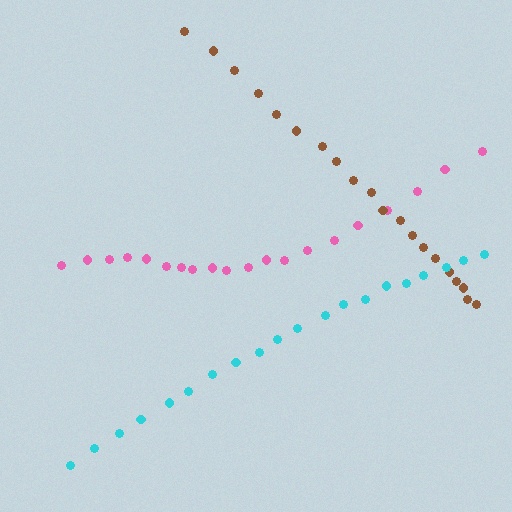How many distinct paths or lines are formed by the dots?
There are 3 distinct paths.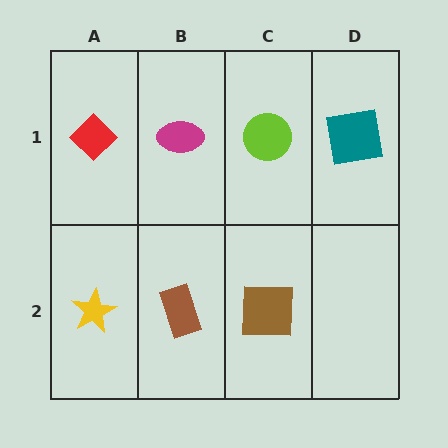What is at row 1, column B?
A magenta ellipse.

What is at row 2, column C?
A brown square.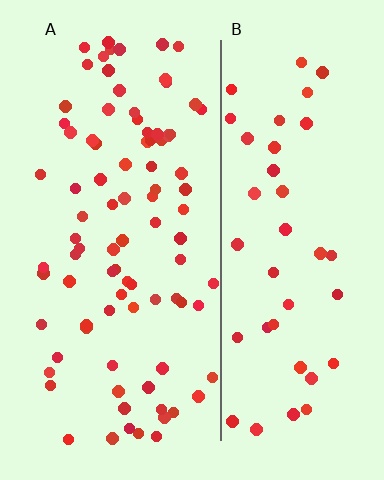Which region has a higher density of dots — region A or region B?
A (the left).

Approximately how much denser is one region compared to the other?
Approximately 2.0× — region A over region B.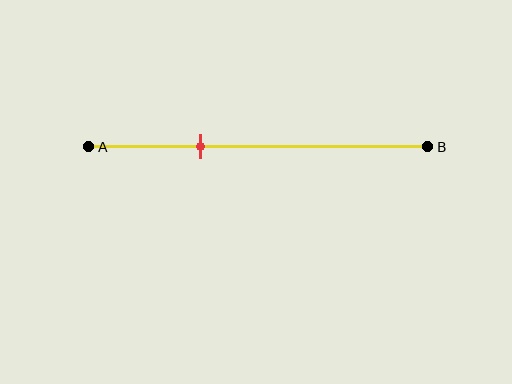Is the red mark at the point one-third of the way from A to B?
Yes, the mark is approximately at the one-third point.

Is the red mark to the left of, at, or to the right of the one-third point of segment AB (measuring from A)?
The red mark is approximately at the one-third point of segment AB.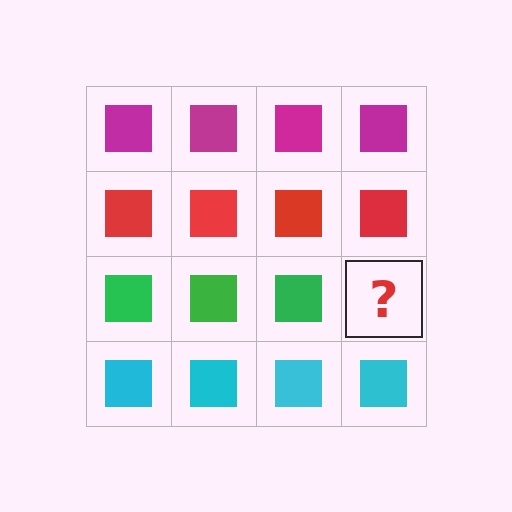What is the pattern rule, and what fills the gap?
The rule is that each row has a consistent color. The gap should be filled with a green square.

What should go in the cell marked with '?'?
The missing cell should contain a green square.